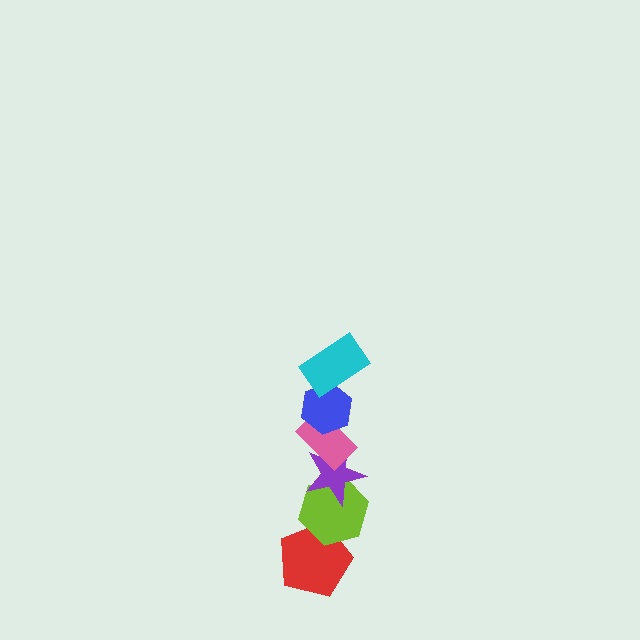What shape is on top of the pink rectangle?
The blue hexagon is on top of the pink rectangle.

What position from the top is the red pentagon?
The red pentagon is 6th from the top.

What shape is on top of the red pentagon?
The lime hexagon is on top of the red pentagon.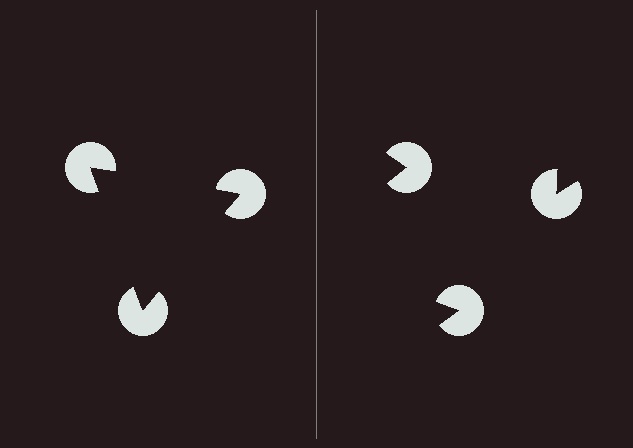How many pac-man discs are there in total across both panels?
6 — 3 on each side.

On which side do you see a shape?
An illusory triangle appears on the left side. On the right side the wedge cuts are rotated, so no coherent shape forms.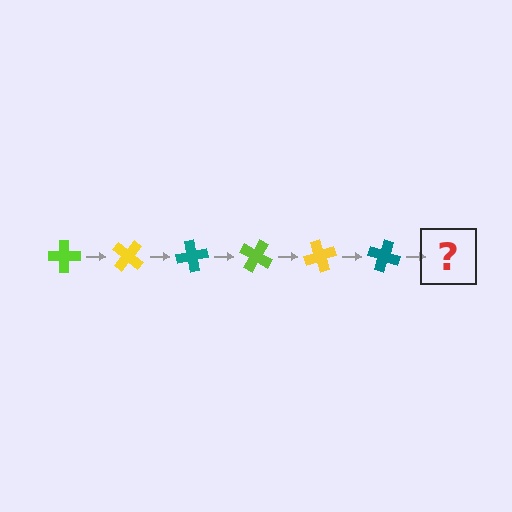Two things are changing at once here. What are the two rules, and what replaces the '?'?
The two rules are that it rotates 40 degrees each step and the color cycles through lime, yellow, and teal. The '?' should be a lime cross, rotated 240 degrees from the start.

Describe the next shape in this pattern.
It should be a lime cross, rotated 240 degrees from the start.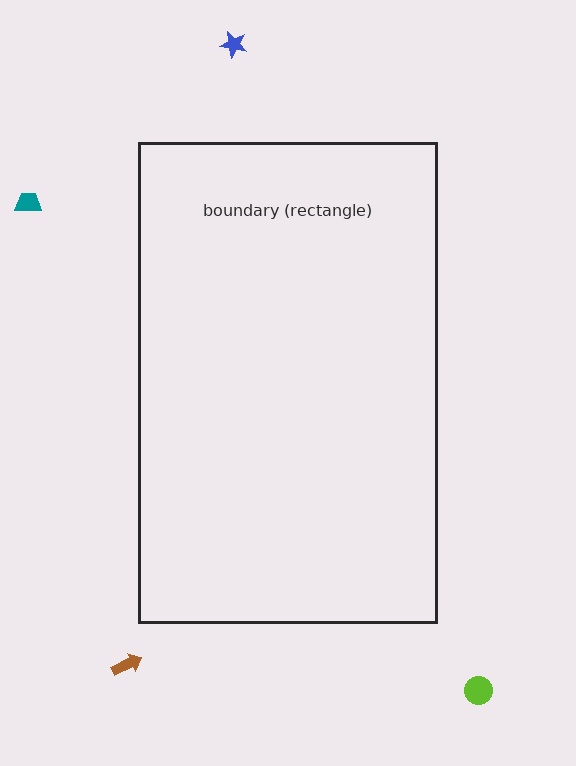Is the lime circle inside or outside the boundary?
Outside.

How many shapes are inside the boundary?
0 inside, 4 outside.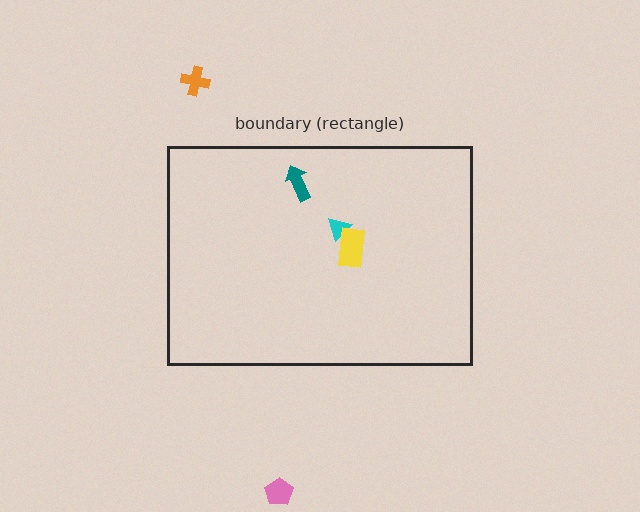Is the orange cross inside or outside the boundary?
Outside.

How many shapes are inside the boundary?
3 inside, 2 outside.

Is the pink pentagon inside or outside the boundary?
Outside.